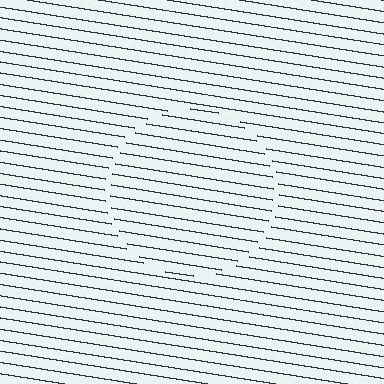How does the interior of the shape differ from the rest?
The interior of the shape contains the same grating, shifted by half a period — the contour is defined by the phase discontinuity where line-ends from the inner and outer gratings abut.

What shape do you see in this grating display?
An illusory circle. The interior of the shape contains the same grating, shifted by half a period — the contour is defined by the phase discontinuity where line-ends from the inner and outer gratings abut.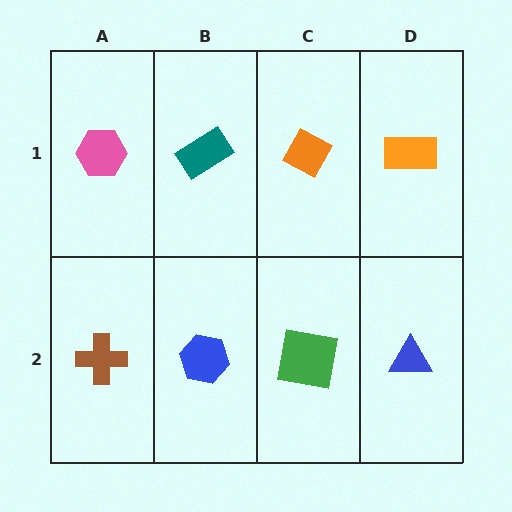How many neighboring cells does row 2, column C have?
3.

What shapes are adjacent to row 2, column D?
An orange rectangle (row 1, column D), a green square (row 2, column C).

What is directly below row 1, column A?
A brown cross.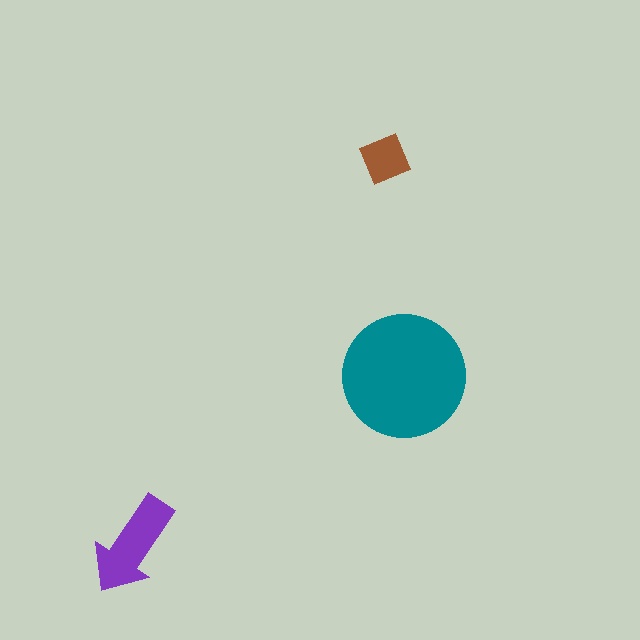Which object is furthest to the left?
The purple arrow is leftmost.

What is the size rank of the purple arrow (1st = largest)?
2nd.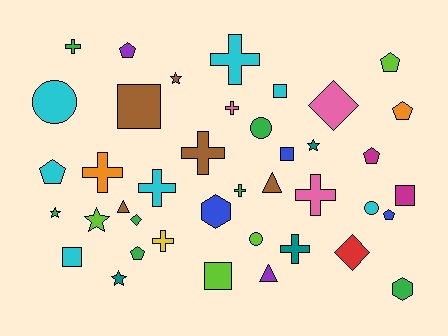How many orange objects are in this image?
There are 2 orange objects.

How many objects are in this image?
There are 40 objects.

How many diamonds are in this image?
There are 3 diamonds.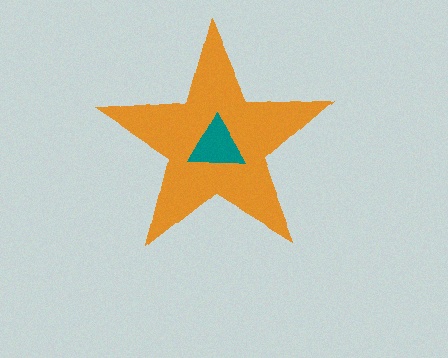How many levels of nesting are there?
2.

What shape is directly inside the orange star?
The teal triangle.